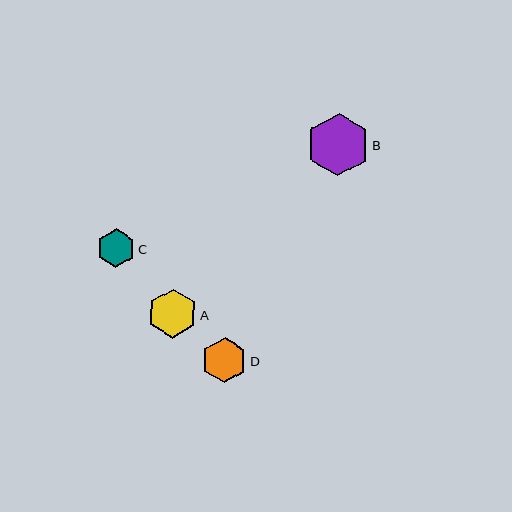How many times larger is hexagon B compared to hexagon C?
Hexagon B is approximately 1.6 times the size of hexagon C.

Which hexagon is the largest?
Hexagon B is the largest with a size of approximately 63 pixels.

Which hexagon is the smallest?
Hexagon C is the smallest with a size of approximately 38 pixels.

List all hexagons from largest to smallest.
From largest to smallest: B, A, D, C.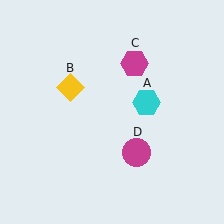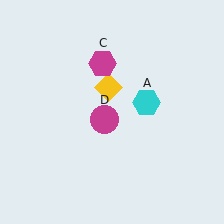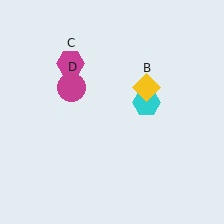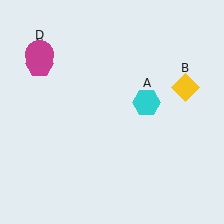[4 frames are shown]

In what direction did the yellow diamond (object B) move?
The yellow diamond (object B) moved right.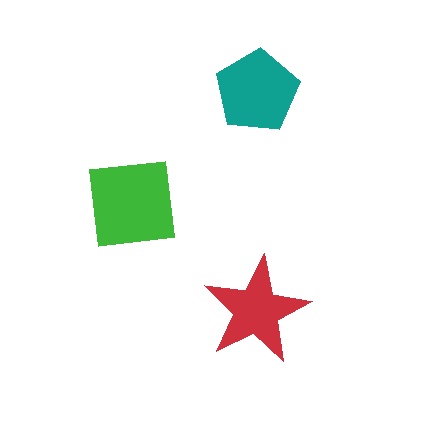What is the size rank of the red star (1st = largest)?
3rd.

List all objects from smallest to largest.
The red star, the teal pentagon, the green square.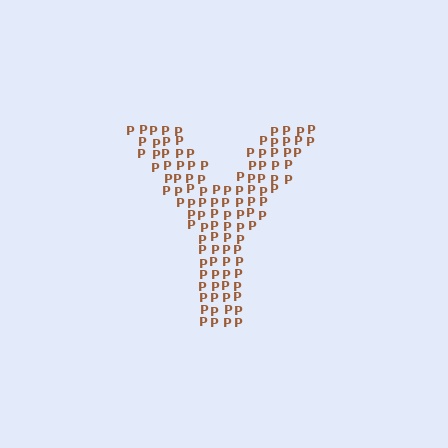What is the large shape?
The large shape is the letter Y.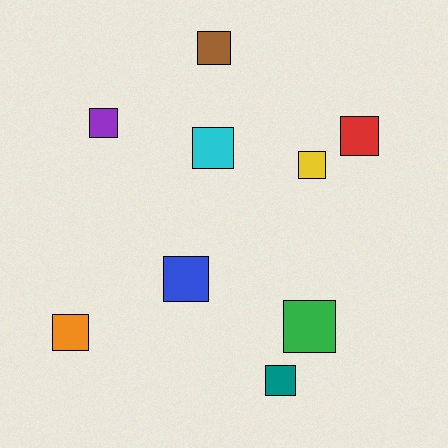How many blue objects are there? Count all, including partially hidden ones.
There is 1 blue object.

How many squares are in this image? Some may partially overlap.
There are 9 squares.